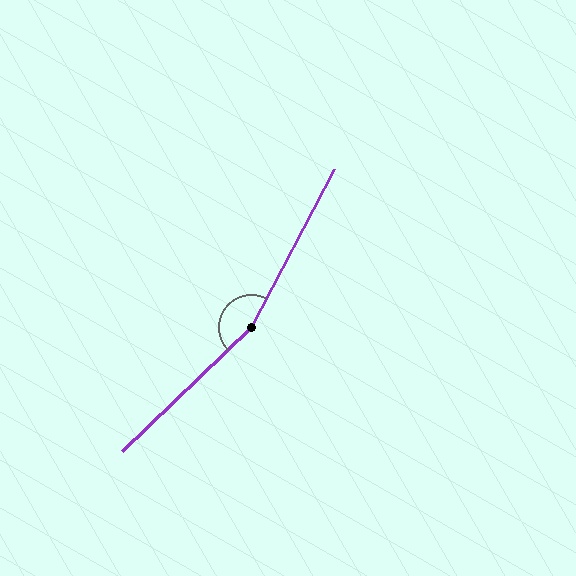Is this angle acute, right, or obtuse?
It is obtuse.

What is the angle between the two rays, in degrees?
Approximately 162 degrees.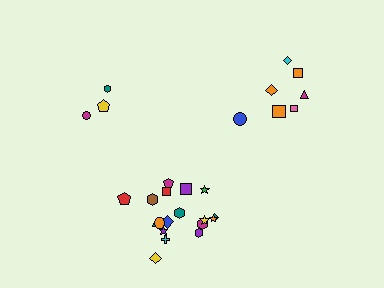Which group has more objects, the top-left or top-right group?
The top-right group.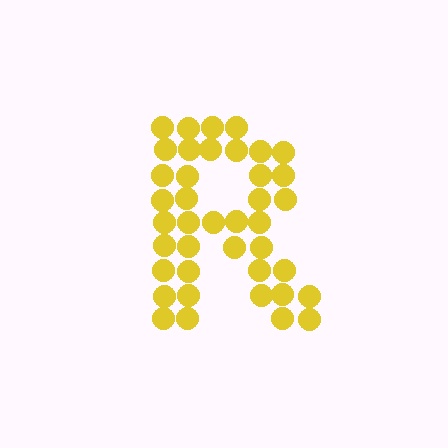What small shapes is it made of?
It is made of small circles.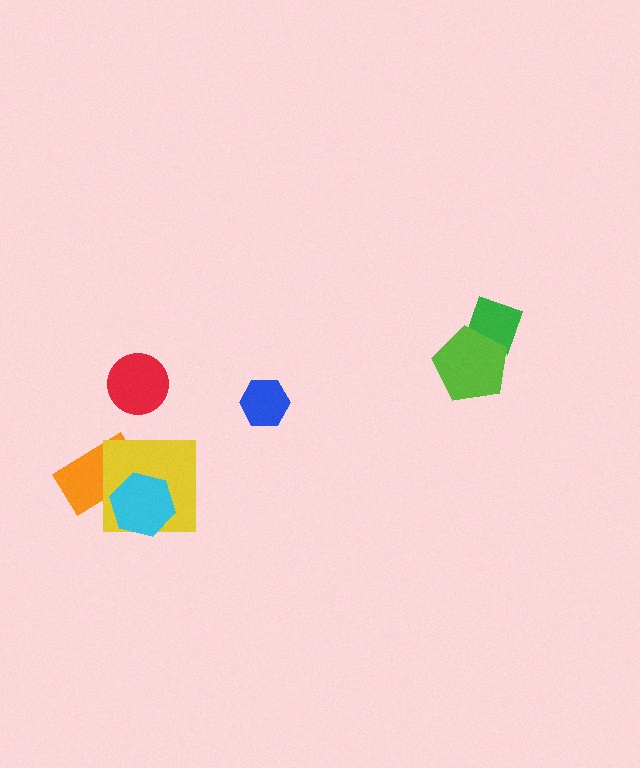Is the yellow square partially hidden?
Yes, it is partially covered by another shape.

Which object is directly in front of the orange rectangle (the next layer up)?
The yellow square is directly in front of the orange rectangle.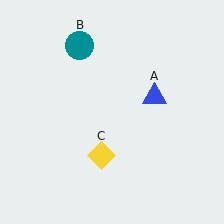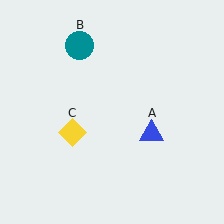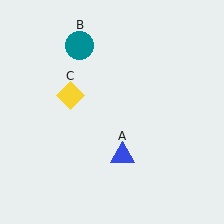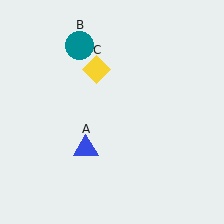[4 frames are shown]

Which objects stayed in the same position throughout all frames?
Teal circle (object B) remained stationary.